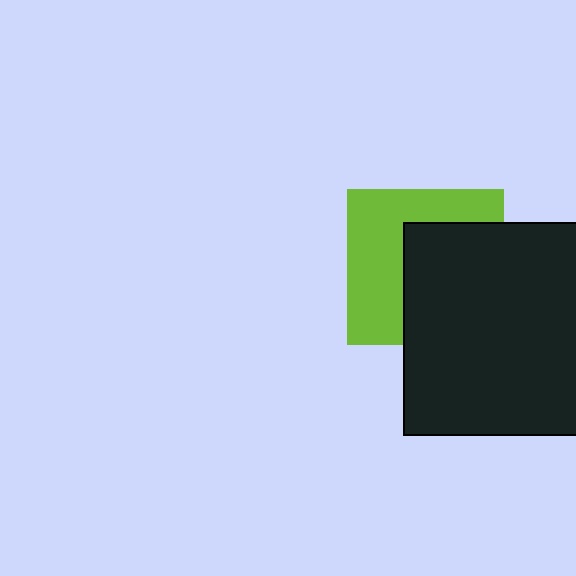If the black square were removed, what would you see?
You would see the complete lime square.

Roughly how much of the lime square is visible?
About half of it is visible (roughly 49%).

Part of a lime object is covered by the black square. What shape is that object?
It is a square.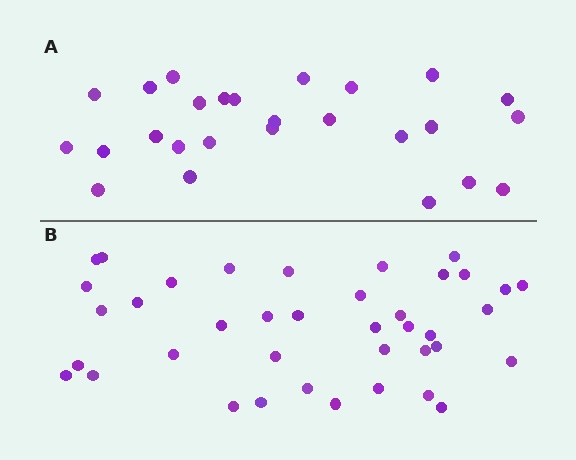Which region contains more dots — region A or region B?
Region B (the bottom region) has more dots.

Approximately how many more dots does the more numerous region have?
Region B has approximately 15 more dots than region A.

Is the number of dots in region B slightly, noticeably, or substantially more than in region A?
Region B has substantially more. The ratio is roughly 1.5 to 1.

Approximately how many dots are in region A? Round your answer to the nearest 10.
About 30 dots. (The exact count is 26, which rounds to 30.)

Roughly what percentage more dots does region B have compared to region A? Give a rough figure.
About 50% more.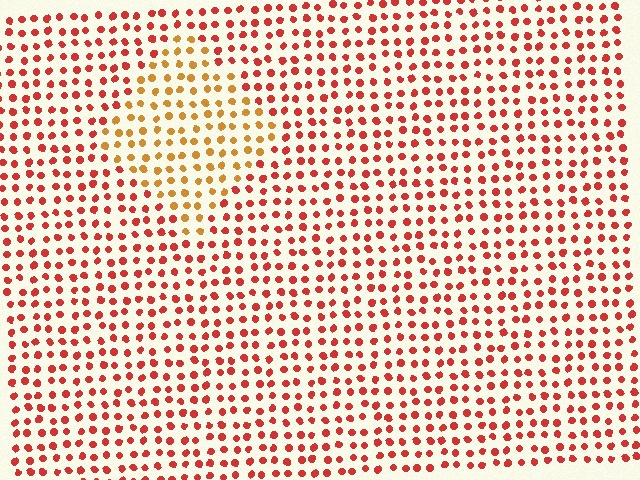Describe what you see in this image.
The image is filled with small red elements in a uniform arrangement. A diamond-shaped region is visible where the elements are tinted to a slightly different hue, forming a subtle color boundary.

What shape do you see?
I see a diamond.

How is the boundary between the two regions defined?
The boundary is defined purely by a slight shift in hue (about 36 degrees). Spacing, size, and orientation are identical on both sides.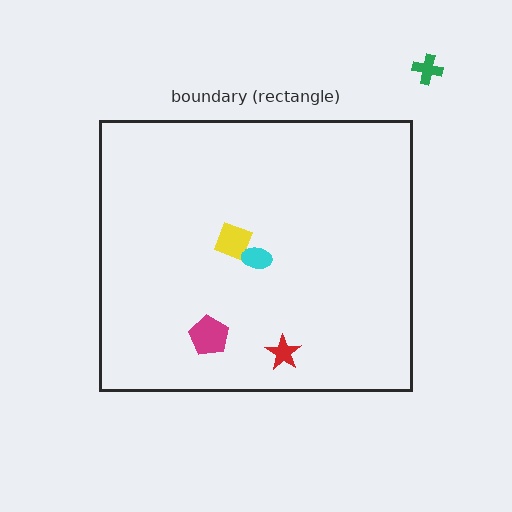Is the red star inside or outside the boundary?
Inside.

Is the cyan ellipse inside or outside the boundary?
Inside.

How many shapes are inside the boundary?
4 inside, 1 outside.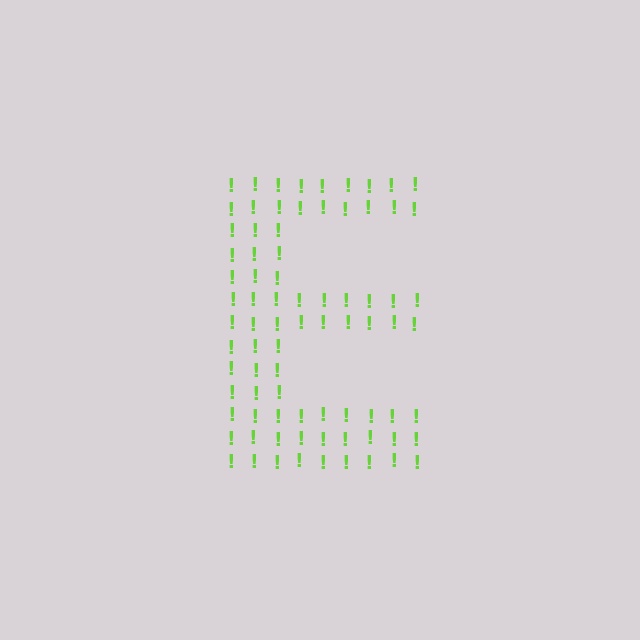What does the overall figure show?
The overall figure shows the letter E.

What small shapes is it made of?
It is made of small exclamation marks.